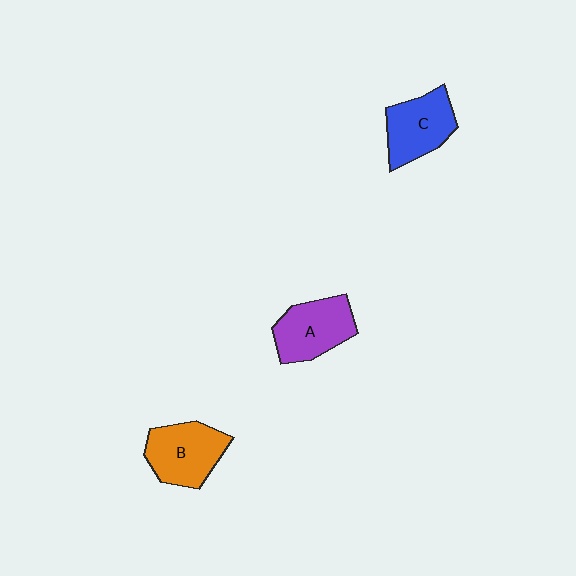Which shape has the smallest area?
Shape C (blue).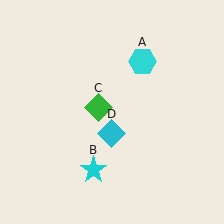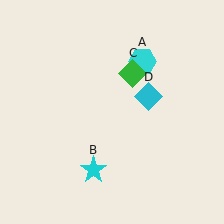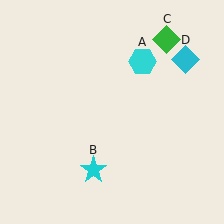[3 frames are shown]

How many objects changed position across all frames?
2 objects changed position: green diamond (object C), cyan diamond (object D).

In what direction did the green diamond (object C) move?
The green diamond (object C) moved up and to the right.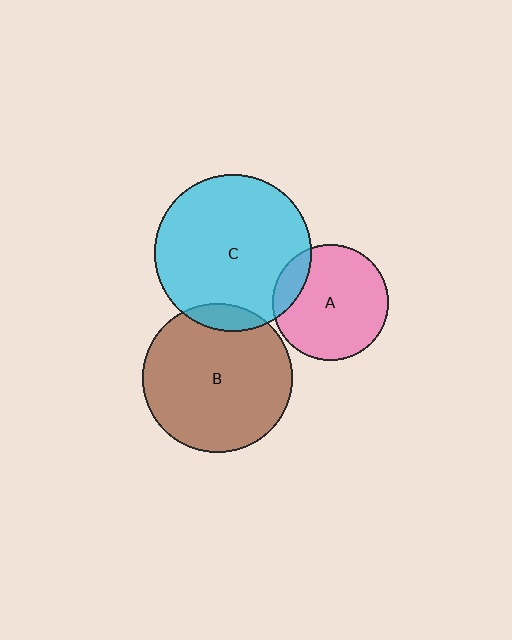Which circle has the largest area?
Circle C (cyan).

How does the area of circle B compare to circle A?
Approximately 1.7 times.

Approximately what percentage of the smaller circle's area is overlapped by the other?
Approximately 10%.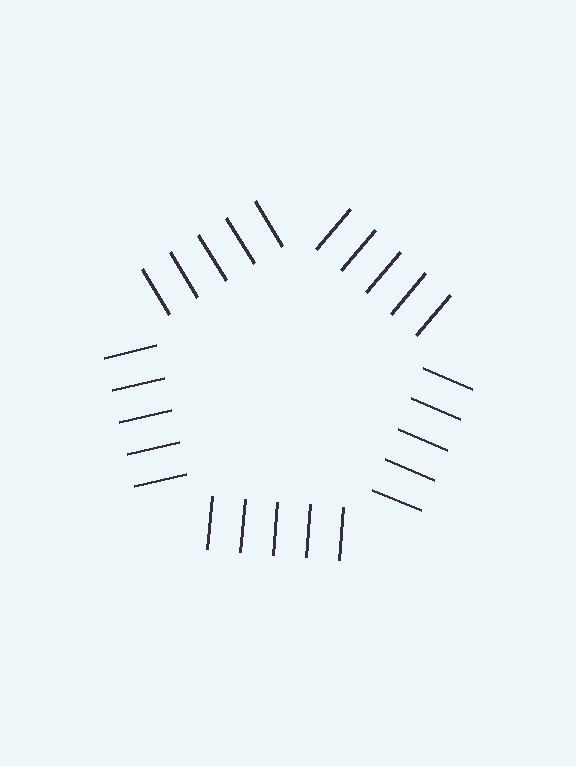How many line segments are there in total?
25 — 5 along each of the 5 edges.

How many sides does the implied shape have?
5 sides — the line-ends trace a pentagon.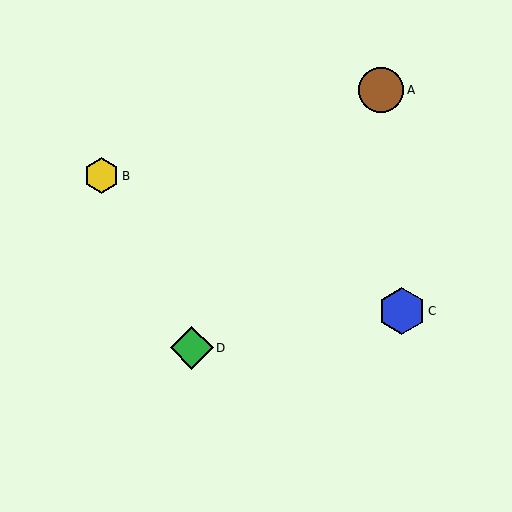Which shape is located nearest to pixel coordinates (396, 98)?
The brown circle (labeled A) at (381, 90) is nearest to that location.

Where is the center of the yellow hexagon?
The center of the yellow hexagon is at (101, 176).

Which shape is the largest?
The blue hexagon (labeled C) is the largest.